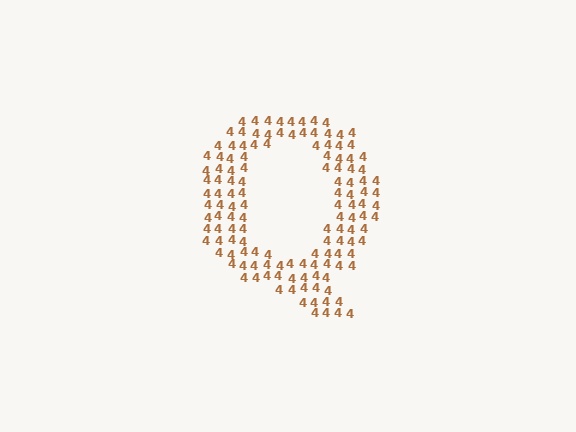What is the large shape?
The large shape is the letter Q.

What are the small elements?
The small elements are digit 4's.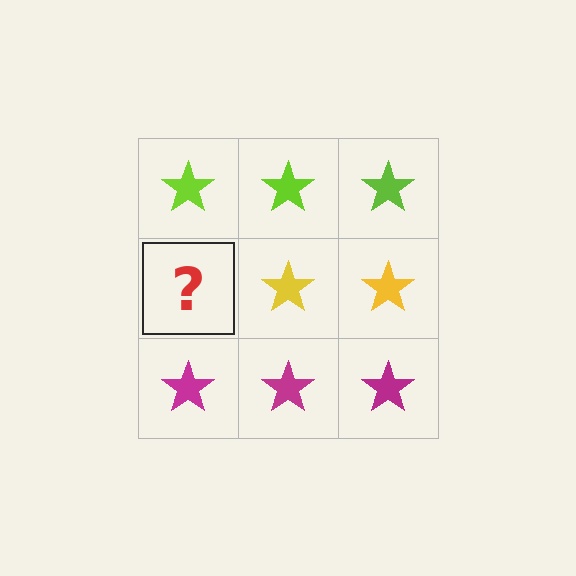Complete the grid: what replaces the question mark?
The question mark should be replaced with a yellow star.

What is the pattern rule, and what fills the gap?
The rule is that each row has a consistent color. The gap should be filled with a yellow star.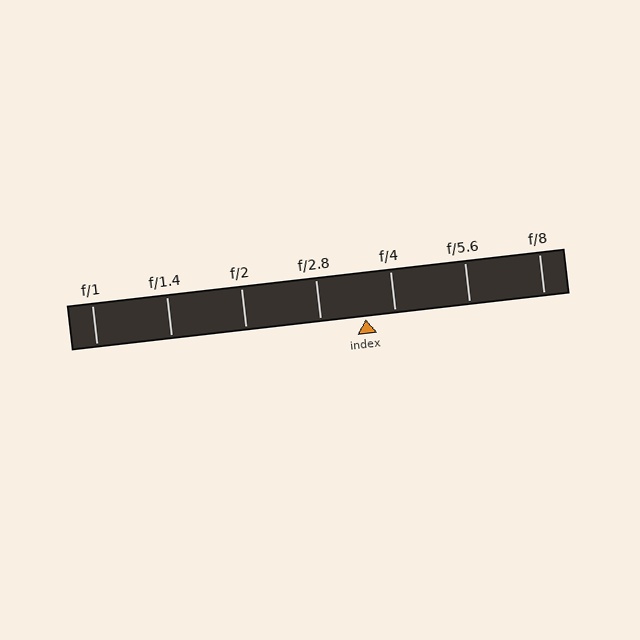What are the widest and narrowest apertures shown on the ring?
The widest aperture shown is f/1 and the narrowest is f/8.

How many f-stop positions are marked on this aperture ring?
There are 7 f-stop positions marked.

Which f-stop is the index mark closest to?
The index mark is closest to f/4.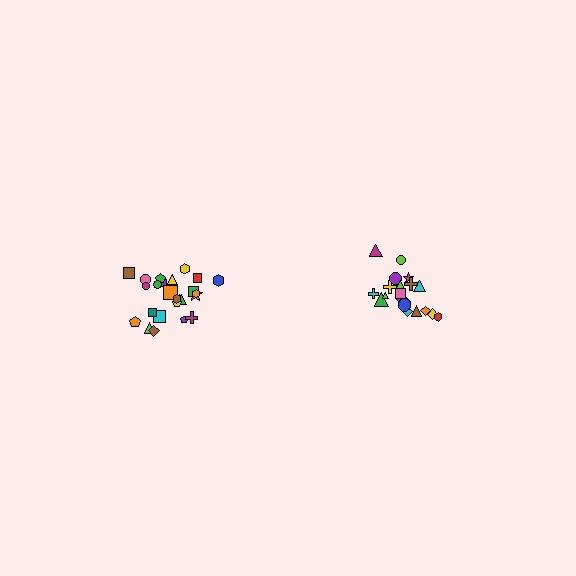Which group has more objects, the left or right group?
The left group.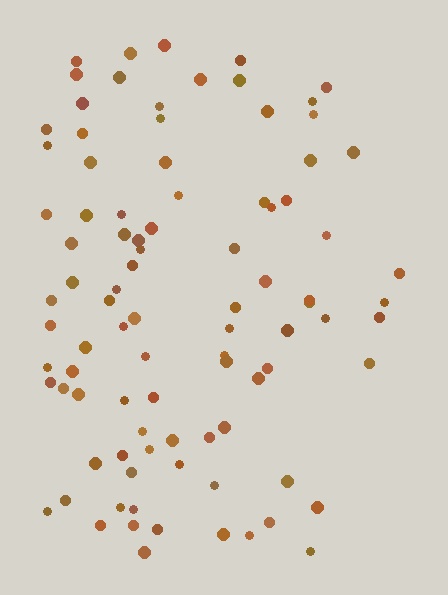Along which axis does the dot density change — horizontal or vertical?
Horizontal.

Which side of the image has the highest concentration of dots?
The left.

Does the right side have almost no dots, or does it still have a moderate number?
Still a moderate number, just noticeably fewer than the left.